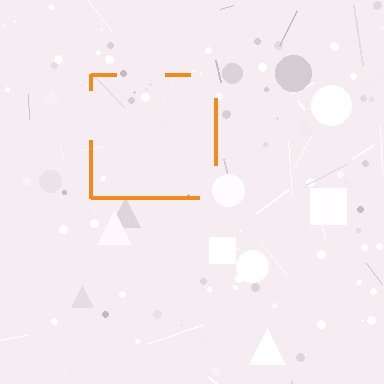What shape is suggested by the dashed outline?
The dashed outline suggests a square.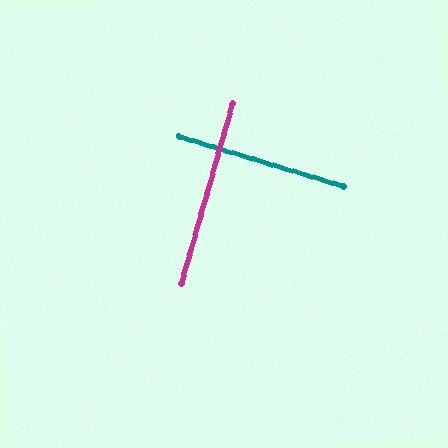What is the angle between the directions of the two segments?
Approximately 89 degrees.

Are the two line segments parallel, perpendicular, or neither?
Perpendicular — they meet at approximately 89°.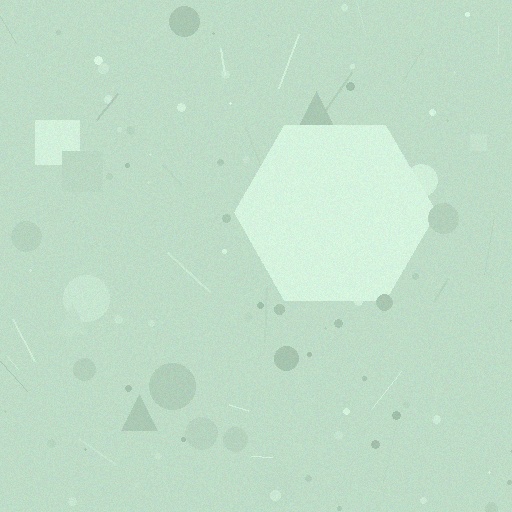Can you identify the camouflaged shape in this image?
The camouflaged shape is a hexagon.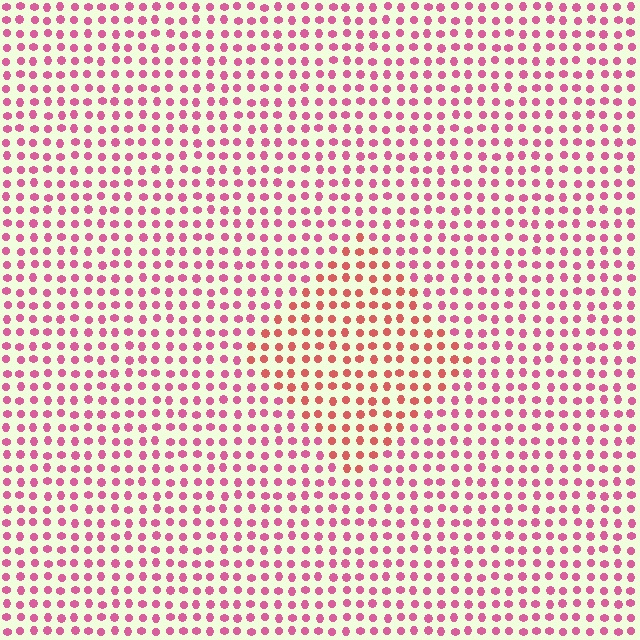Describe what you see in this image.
The image is filled with small pink elements in a uniform arrangement. A diamond-shaped region is visible where the elements are tinted to a slightly different hue, forming a subtle color boundary.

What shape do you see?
I see a diamond.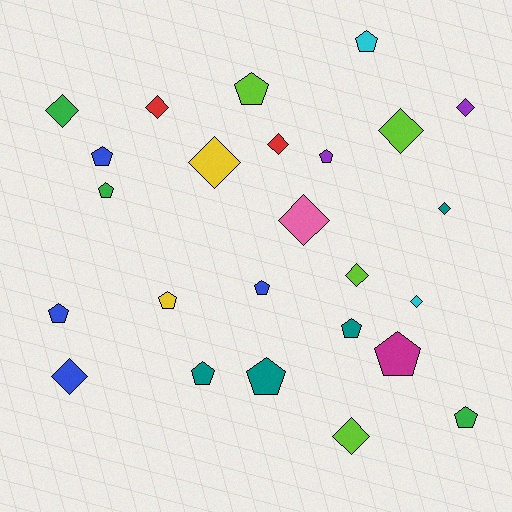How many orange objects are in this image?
There are no orange objects.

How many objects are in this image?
There are 25 objects.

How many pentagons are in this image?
There are 13 pentagons.